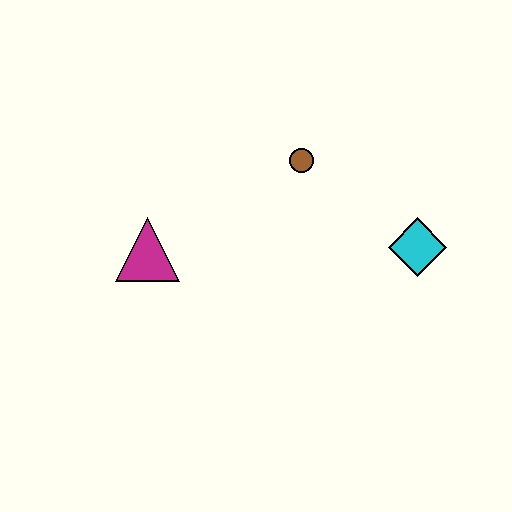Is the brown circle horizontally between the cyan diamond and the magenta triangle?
Yes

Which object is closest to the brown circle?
The cyan diamond is closest to the brown circle.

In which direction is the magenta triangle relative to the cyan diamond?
The magenta triangle is to the left of the cyan diamond.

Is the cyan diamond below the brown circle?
Yes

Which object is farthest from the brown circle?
The magenta triangle is farthest from the brown circle.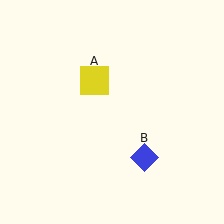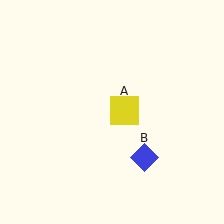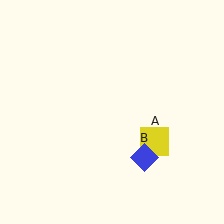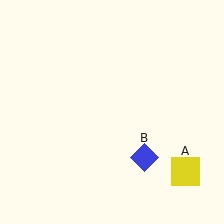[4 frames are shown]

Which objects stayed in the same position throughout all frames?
Blue diamond (object B) remained stationary.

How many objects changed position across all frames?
1 object changed position: yellow square (object A).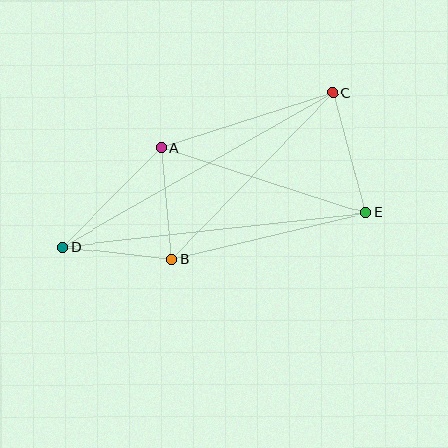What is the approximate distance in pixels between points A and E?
The distance between A and E is approximately 214 pixels.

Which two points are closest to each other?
Points B and D are closest to each other.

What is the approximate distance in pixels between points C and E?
The distance between C and E is approximately 125 pixels.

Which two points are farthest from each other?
Points C and D are farthest from each other.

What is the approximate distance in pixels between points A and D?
The distance between A and D is approximately 139 pixels.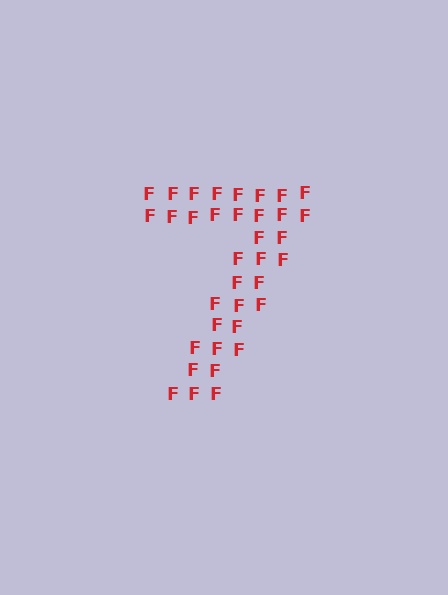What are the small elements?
The small elements are letter F's.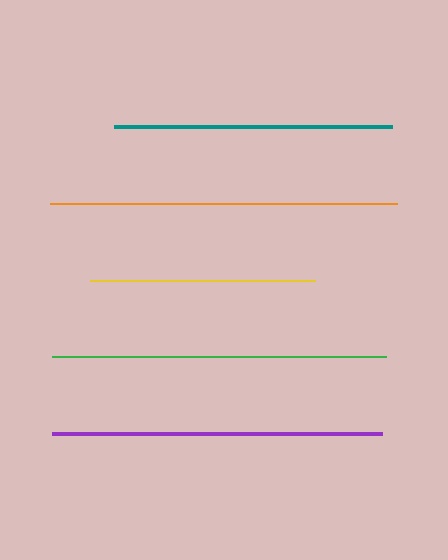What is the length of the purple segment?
The purple segment is approximately 330 pixels long.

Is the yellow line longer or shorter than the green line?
The green line is longer than the yellow line.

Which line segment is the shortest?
The yellow line is the shortest at approximately 225 pixels.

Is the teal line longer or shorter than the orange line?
The orange line is longer than the teal line.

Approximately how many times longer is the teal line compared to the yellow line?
The teal line is approximately 1.2 times the length of the yellow line.